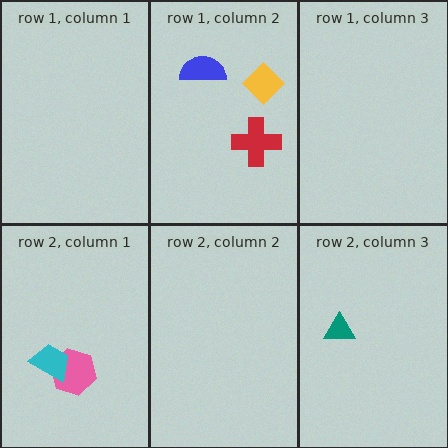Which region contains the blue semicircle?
The row 1, column 2 region.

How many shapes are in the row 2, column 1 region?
2.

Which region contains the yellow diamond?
The row 1, column 2 region.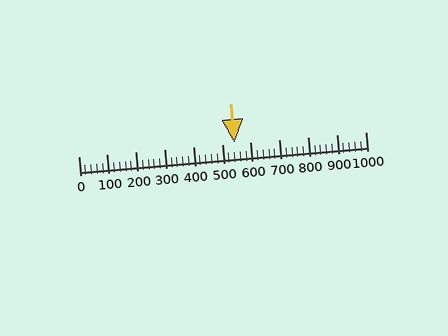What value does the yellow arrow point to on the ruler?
The yellow arrow points to approximately 542.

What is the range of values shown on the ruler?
The ruler shows values from 0 to 1000.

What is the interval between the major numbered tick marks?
The major tick marks are spaced 100 units apart.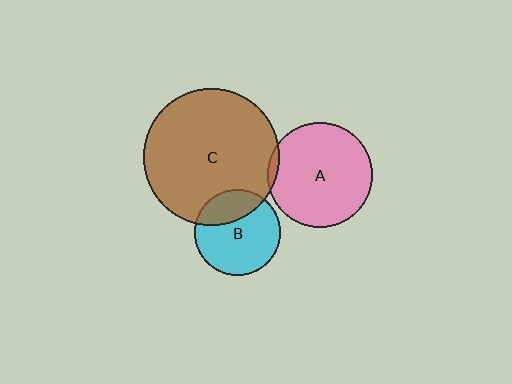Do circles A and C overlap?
Yes.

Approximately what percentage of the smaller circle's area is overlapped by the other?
Approximately 5%.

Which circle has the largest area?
Circle C (brown).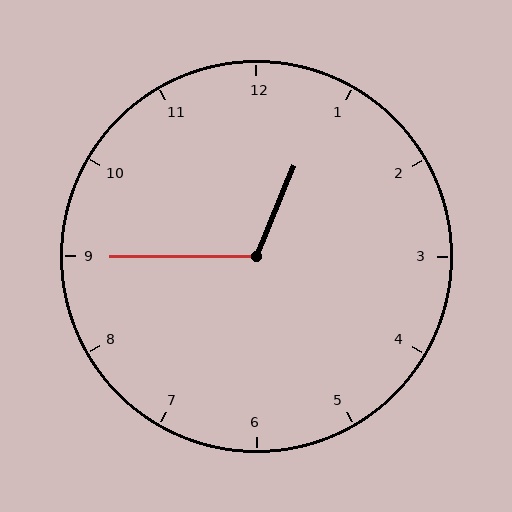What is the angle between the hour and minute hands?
Approximately 112 degrees.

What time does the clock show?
12:45.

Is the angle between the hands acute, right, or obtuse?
It is obtuse.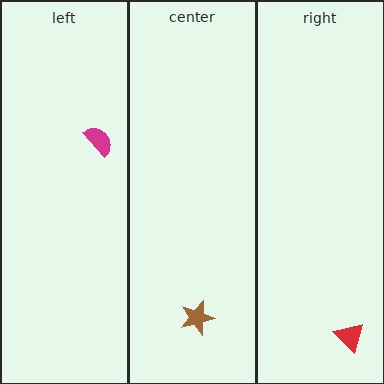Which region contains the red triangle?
The right region.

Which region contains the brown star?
The center region.